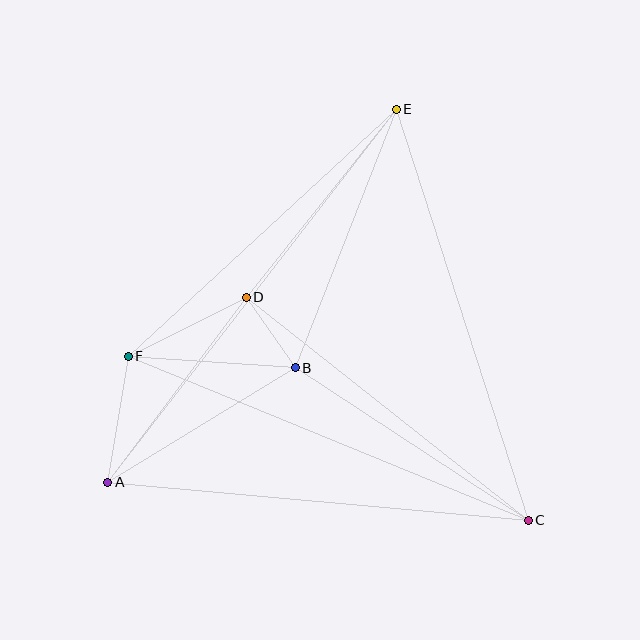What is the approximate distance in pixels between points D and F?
The distance between D and F is approximately 132 pixels.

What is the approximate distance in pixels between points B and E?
The distance between B and E is approximately 278 pixels.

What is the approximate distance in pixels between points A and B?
The distance between A and B is approximately 220 pixels.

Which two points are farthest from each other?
Points A and E are farthest from each other.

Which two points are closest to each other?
Points B and D are closest to each other.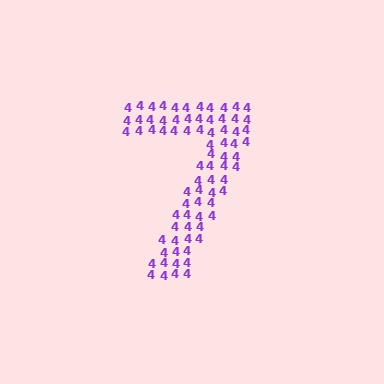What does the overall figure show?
The overall figure shows the digit 7.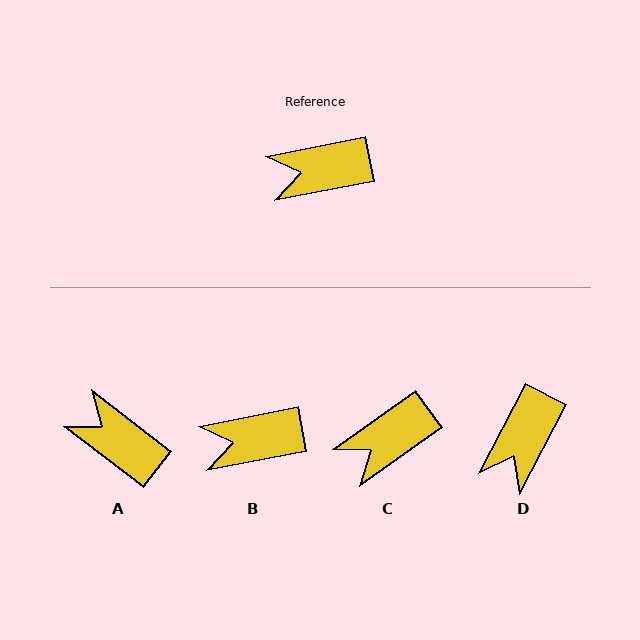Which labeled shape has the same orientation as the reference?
B.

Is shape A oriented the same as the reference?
No, it is off by about 48 degrees.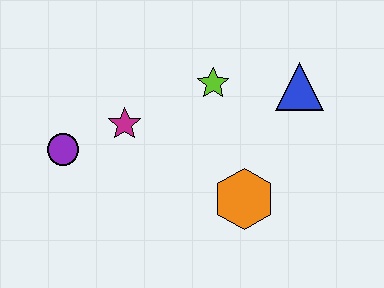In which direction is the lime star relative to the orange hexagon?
The lime star is above the orange hexagon.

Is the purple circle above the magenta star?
No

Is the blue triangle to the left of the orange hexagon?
No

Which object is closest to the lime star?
The blue triangle is closest to the lime star.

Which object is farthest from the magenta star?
The blue triangle is farthest from the magenta star.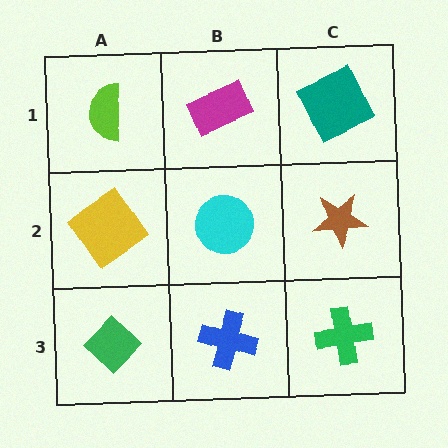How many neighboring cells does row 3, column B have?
3.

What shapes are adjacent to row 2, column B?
A magenta rectangle (row 1, column B), a blue cross (row 3, column B), a yellow diamond (row 2, column A), a brown star (row 2, column C).